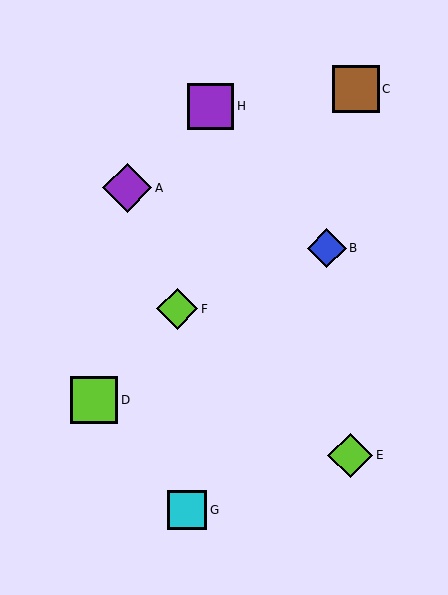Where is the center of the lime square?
The center of the lime square is at (94, 400).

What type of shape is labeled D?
Shape D is a lime square.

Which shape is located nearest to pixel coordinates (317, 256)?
The blue diamond (labeled B) at (327, 248) is nearest to that location.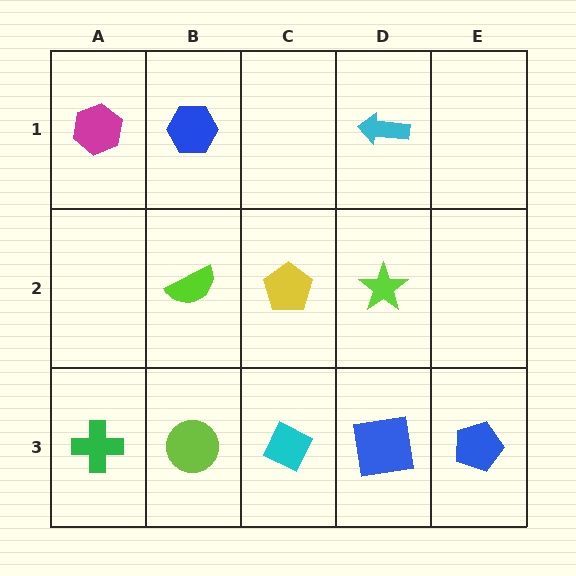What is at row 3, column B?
A lime circle.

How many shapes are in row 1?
3 shapes.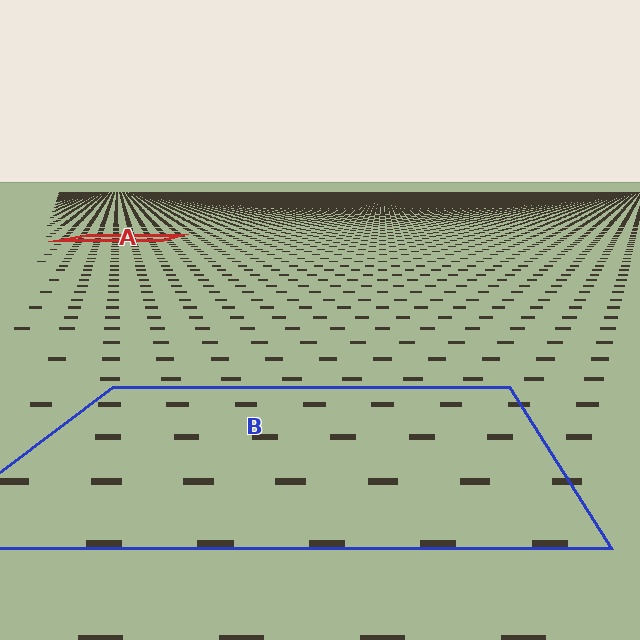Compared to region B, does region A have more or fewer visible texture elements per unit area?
Region A has more texture elements per unit area — they are packed more densely because it is farther away.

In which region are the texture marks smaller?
The texture marks are smaller in region A, because it is farther away.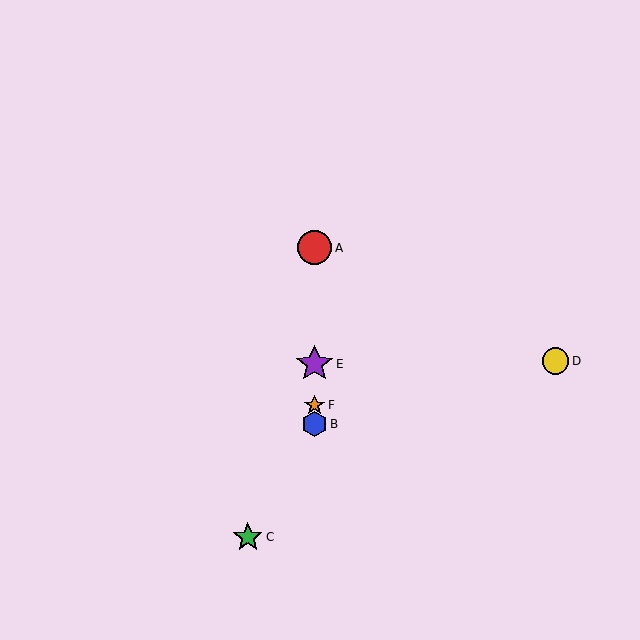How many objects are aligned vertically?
4 objects (A, B, E, F) are aligned vertically.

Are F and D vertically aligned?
No, F is at x≈315 and D is at x≈555.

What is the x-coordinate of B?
Object B is at x≈315.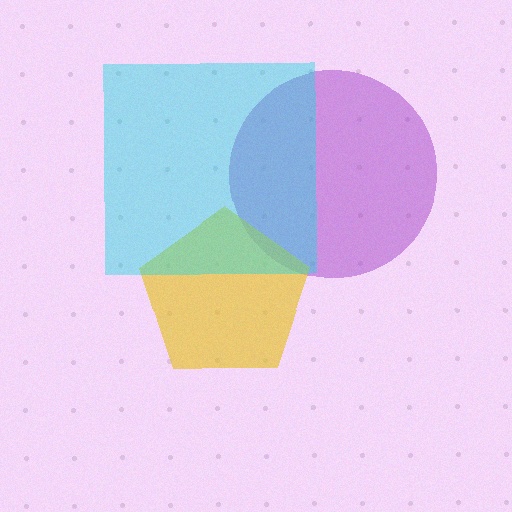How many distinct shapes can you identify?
There are 3 distinct shapes: a purple circle, a yellow pentagon, a cyan square.